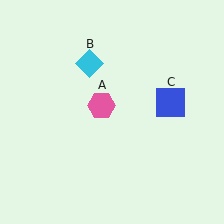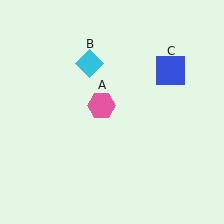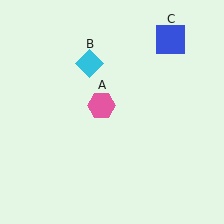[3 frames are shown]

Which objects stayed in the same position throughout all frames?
Pink hexagon (object A) and cyan diamond (object B) remained stationary.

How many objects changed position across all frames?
1 object changed position: blue square (object C).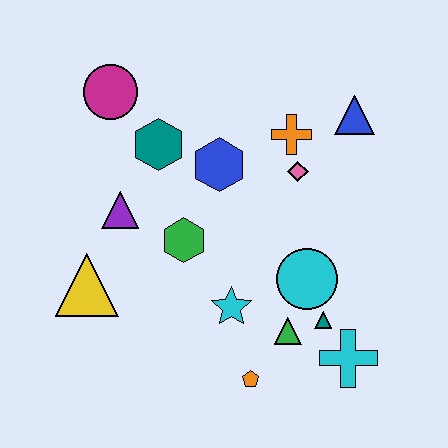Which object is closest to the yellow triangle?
The purple triangle is closest to the yellow triangle.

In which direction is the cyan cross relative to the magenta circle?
The cyan cross is below the magenta circle.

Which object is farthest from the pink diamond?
The yellow triangle is farthest from the pink diamond.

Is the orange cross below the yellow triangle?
No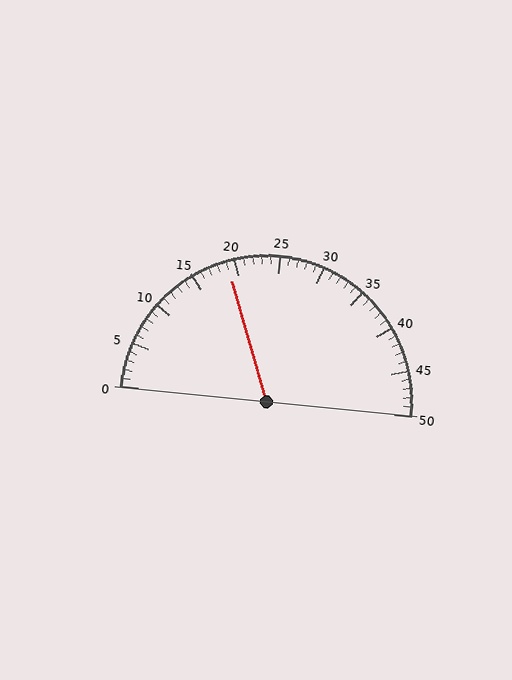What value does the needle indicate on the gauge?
The needle indicates approximately 19.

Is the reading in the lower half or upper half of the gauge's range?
The reading is in the lower half of the range (0 to 50).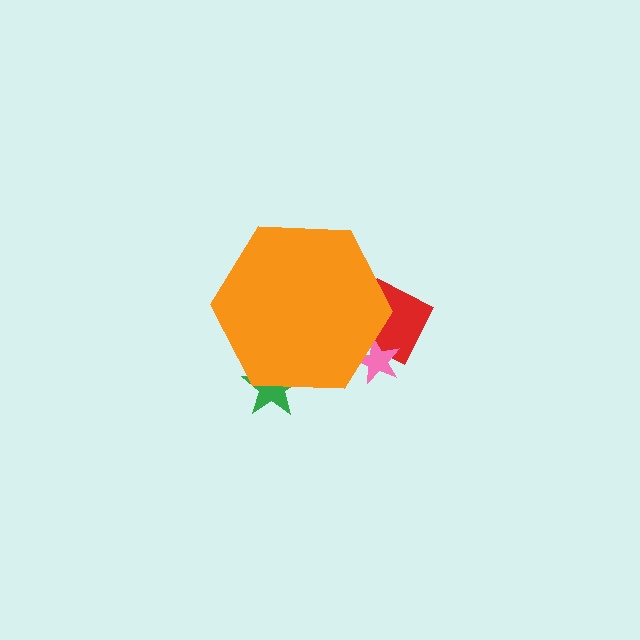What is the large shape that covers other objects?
An orange hexagon.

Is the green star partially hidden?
Yes, the green star is partially hidden behind the orange hexagon.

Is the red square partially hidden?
Yes, the red square is partially hidden behind the orange hexagon.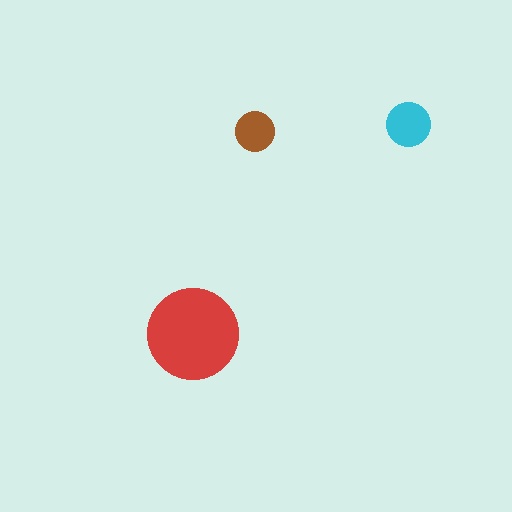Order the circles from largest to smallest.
the red one, the cyan one, the brown one.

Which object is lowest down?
The red circle is bottommost.